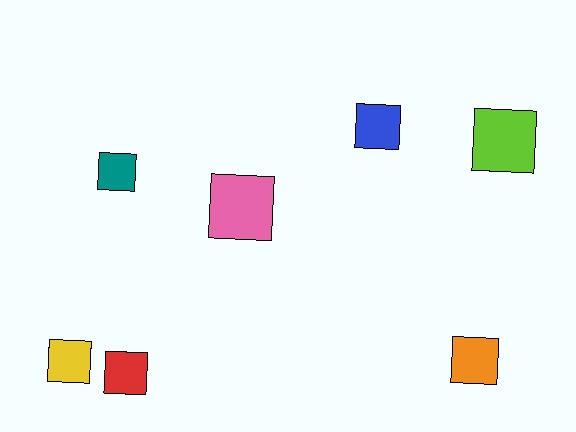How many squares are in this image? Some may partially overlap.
There are 7 squares.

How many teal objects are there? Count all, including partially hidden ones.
There is 1 teal object.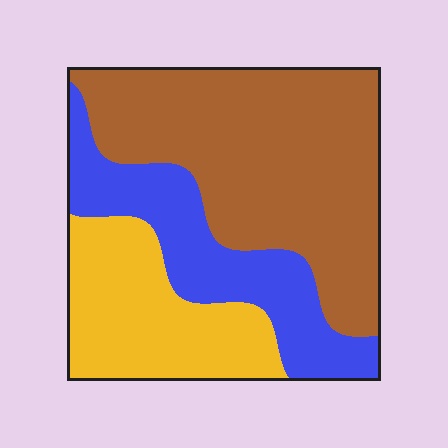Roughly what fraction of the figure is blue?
Blue takes up about one quarter (1/4) of the figure.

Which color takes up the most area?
Brown, at roughly 50%.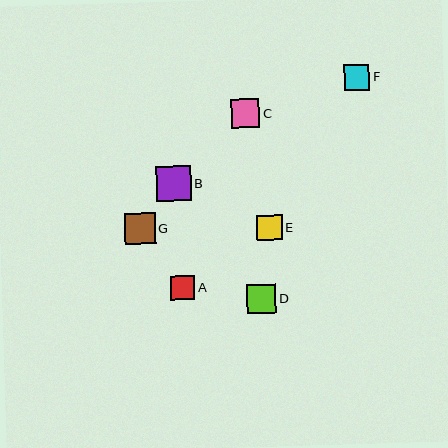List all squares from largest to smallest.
From largest to smallest: B, G, D, C, E, F, A.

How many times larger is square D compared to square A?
Square D is approximately 1.2 times the size of square A.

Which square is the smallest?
Square A is the smallest with a size of approximately 24 pixels.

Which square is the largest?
Square B is the largest with a size of approximately 35 pixels.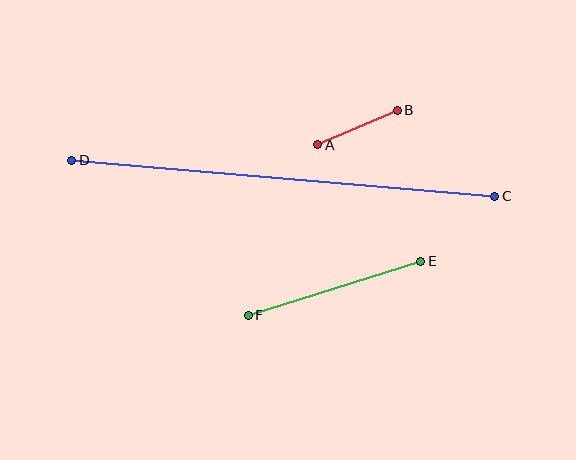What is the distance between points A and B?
The distance is approximately 87 pixels.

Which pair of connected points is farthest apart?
Points C and D are farthest apart.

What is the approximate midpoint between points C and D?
The midpoint is at approximately (283, 178) pixels.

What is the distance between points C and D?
The distance is approximately 425 pixels.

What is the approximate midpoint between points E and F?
The midpoint is at approximately (334, 288) pixels.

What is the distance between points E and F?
The distance is approximately 181 pixels.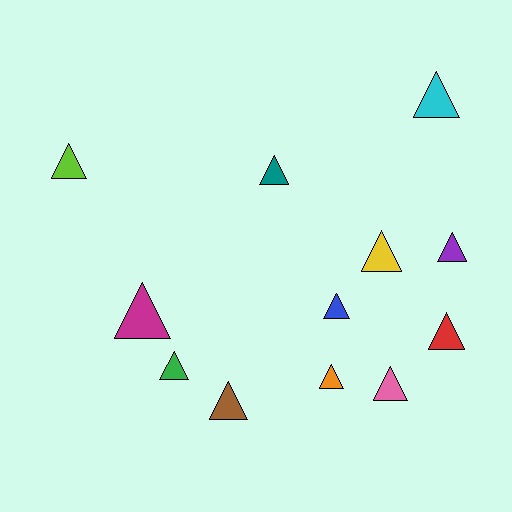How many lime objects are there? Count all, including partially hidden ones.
There is 1 lime object.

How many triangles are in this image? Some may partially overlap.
There are 12 triangles.